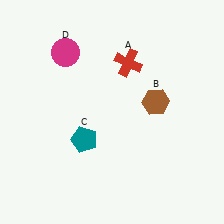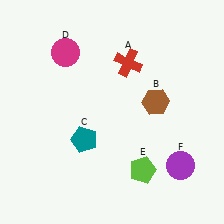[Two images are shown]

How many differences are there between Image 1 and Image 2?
There are 2 differences between the two images.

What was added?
A lime pentagon (E), a purple circle (F) were added in Image 2.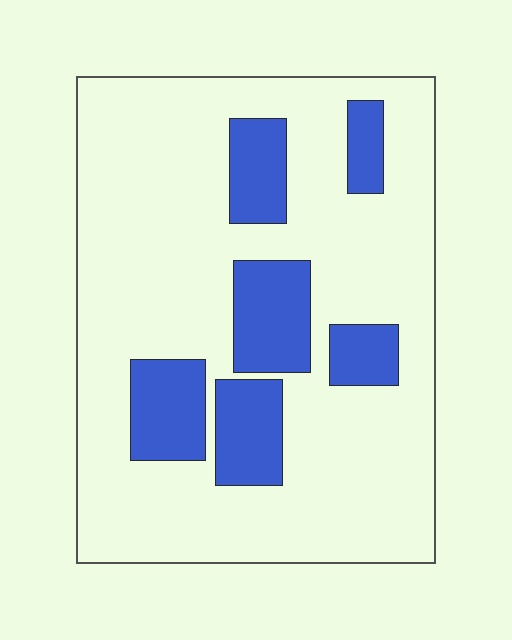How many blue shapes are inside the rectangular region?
6.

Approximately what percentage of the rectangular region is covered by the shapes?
Approximately 20%.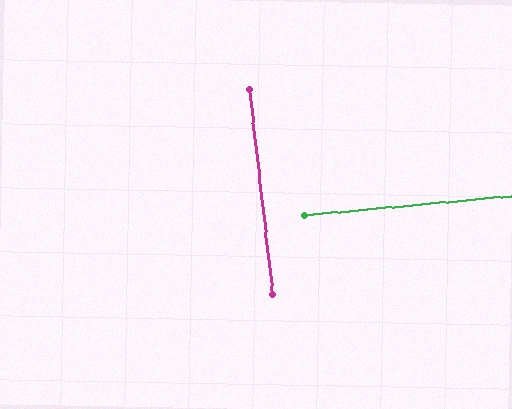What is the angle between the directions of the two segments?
Approximately 89 degrees.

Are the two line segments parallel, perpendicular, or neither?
Perpendicular — they meet at approximately 89°.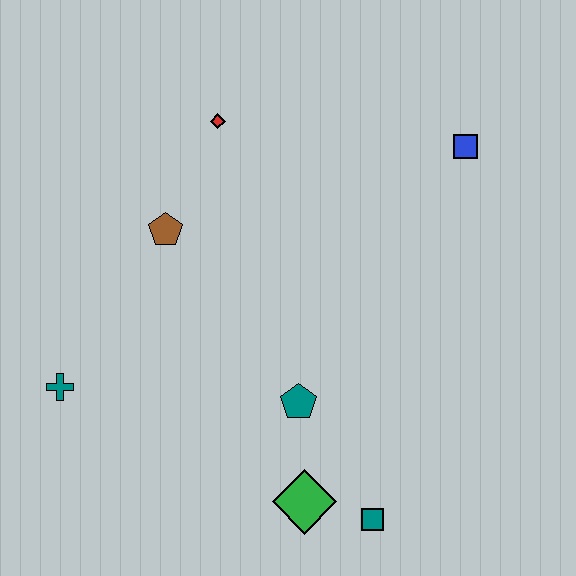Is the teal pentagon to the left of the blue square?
Yes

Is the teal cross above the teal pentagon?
Yes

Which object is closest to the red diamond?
The brown pentagon is closest to the red diamond.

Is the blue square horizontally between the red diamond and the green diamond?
No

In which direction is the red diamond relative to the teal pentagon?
The red diamond is above the teal pentagon.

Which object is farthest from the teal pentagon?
The blue square is farthest from the teal pentagon.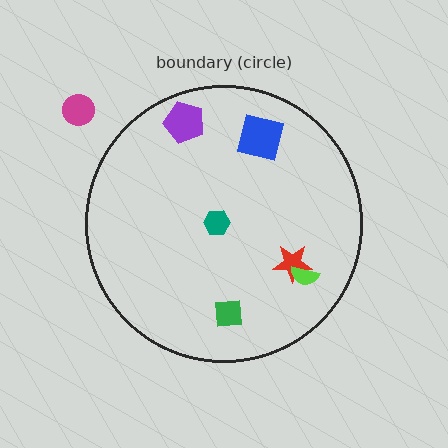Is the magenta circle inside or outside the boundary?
Outside.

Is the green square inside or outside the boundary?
Inside.